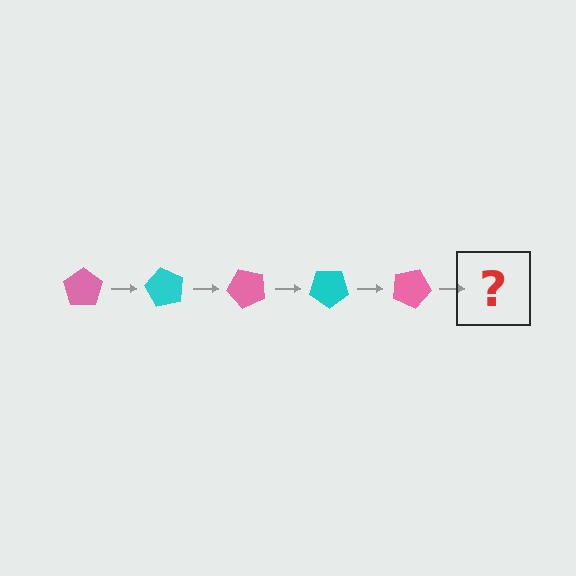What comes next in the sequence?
The next element should be a cyan pentagon, rotated 300 degrees from the start.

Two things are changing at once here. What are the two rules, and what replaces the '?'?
The two rules are that it rotates 60 degrees each step and the color cycles through pink and cyan. The '?' should be a cyan pentagon, rotated 300 degrees from the start.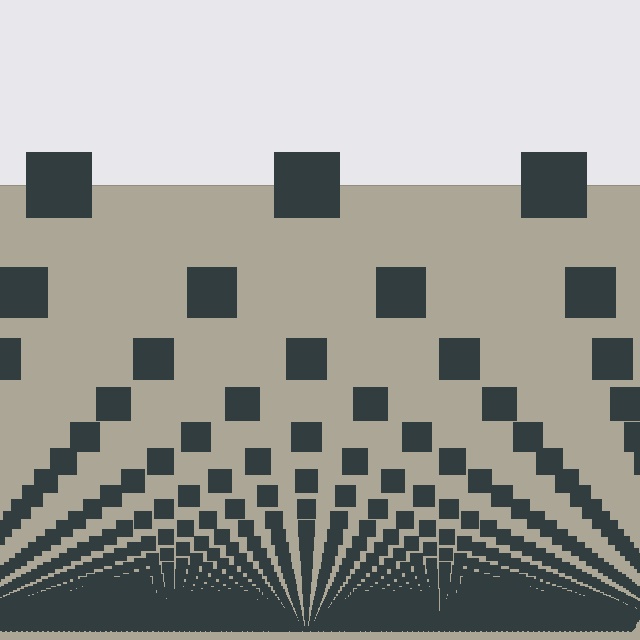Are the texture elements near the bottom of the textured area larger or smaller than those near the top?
Smaller. The gradient is inverted — elements near the bottom are smaller and denser.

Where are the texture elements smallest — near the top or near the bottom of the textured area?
Near the bottom.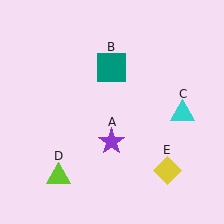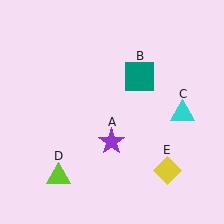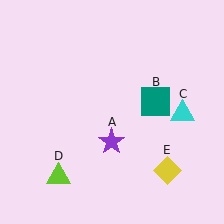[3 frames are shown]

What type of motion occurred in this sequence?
The teal square (object B) rotated clockwise around the center of the scene.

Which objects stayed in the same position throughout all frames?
Purple star (object A) and cyan triangle (object C) and lime triangle (object D) and yellow diamond (object E) remained stationary.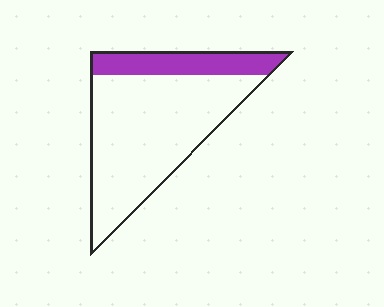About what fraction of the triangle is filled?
About one fifth (1/5).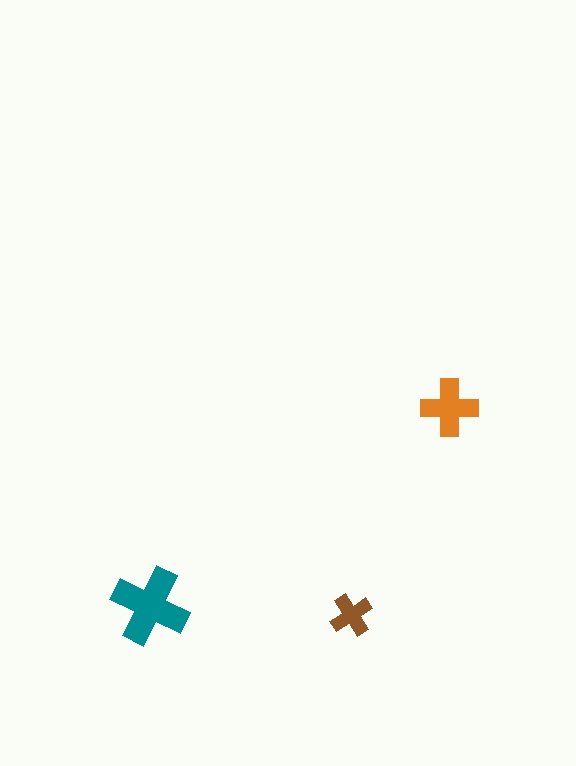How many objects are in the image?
There are 3 objects in the image.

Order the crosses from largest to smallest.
the teal one, the orange one, the brown one.